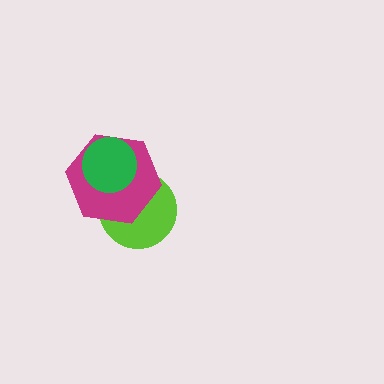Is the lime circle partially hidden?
Yes, it is partially covered by another shape.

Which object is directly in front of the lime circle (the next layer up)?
The magenta hexagon is directly in front of the lime circle.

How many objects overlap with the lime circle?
2 objects overlap with the lime circle.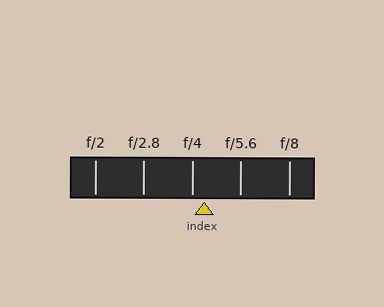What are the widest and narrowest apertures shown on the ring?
The widest aperture shown is f/2 and the narrowest is f/8.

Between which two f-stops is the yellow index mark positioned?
The index mark is between f/4 and f/5.6.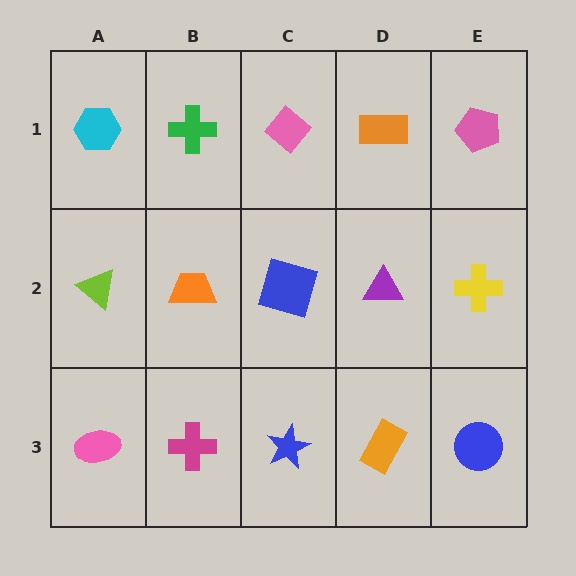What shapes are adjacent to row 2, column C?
A pink diamond (row 1, column C), a blue star (row 3, column C), an orange trapezoid (row 2, column B), a purple triangle (row 2, column D).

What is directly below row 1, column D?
A purple triangle.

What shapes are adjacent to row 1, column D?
A purple triangle (row 2, column D), a pink diamond (row 1, column C), a pink pentagon (row 1, column E).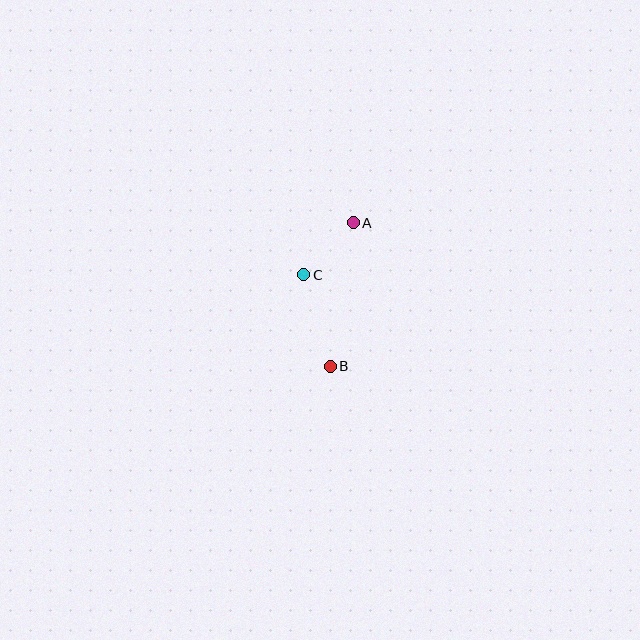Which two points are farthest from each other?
Points A and B are farthest from each other.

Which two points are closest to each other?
Points A and C are closest to each other.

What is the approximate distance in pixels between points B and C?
The distance between B and C is approximately 96 pixels.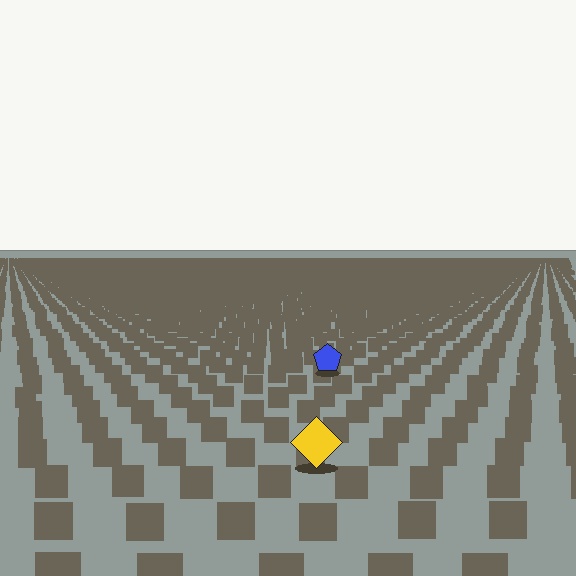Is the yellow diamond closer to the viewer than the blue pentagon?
Yes. The yellow diamond is closer — you can tell from the texture gradient: the ground texture is coarser near it.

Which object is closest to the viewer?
The yellow diamond is closest. The texture marks near it are larger and more spread out.